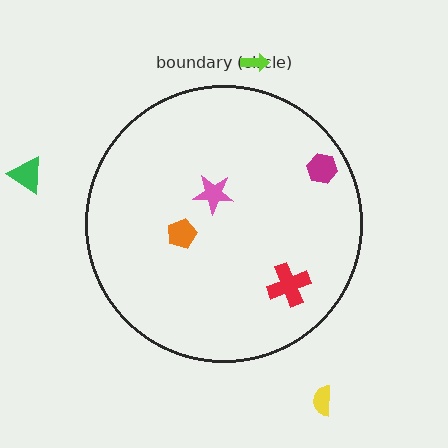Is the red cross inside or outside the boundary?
Inside.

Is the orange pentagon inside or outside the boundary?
Inside.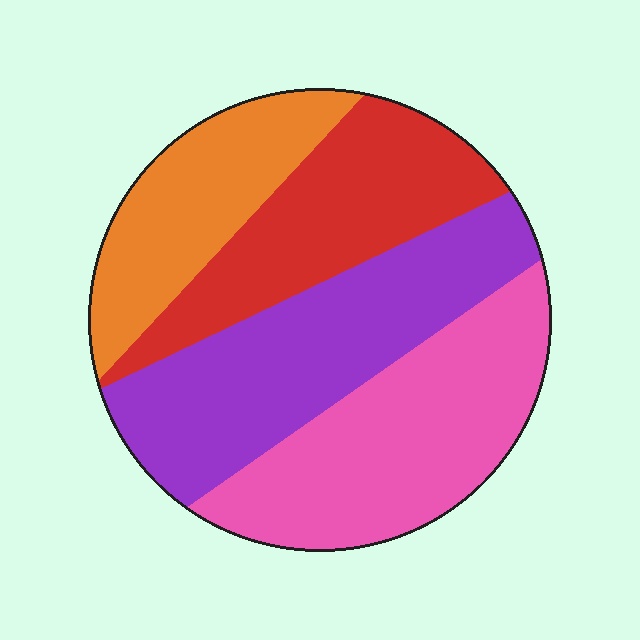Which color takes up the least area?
Orange, at roughly 20%.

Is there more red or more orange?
Red.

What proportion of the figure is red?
Red covers about 25% of the figure.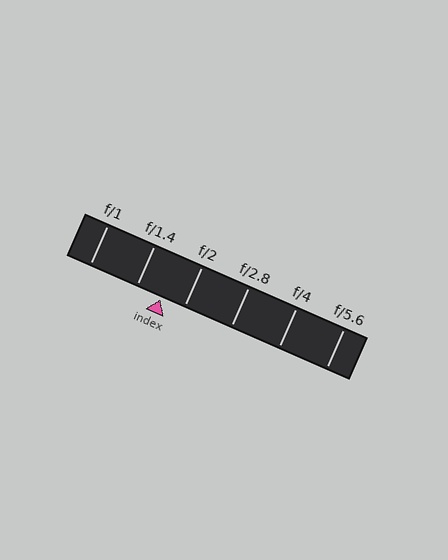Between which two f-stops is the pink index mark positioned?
The index mark is between f/1.4 and f/2.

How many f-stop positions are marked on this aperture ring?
There are 6 f-stop positions marked.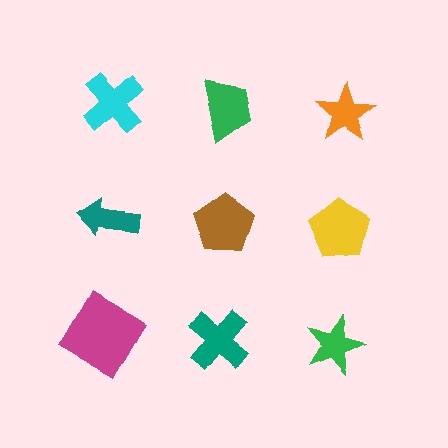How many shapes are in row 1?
3 shapes.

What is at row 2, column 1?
A teal arrow.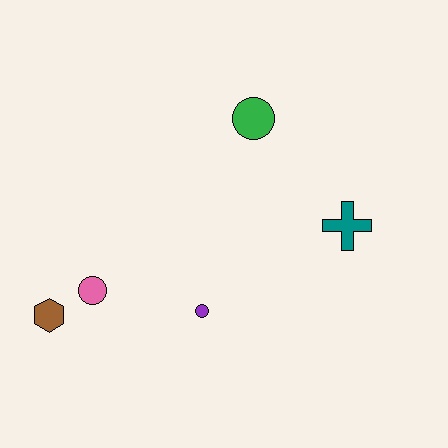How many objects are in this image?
There are 5 objects.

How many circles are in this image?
There are 3 circles.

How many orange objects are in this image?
There are no orange objects.